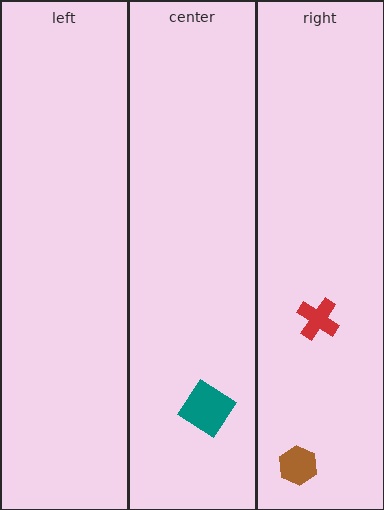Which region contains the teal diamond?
The center region.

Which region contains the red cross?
The right region.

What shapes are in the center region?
The teal diamond.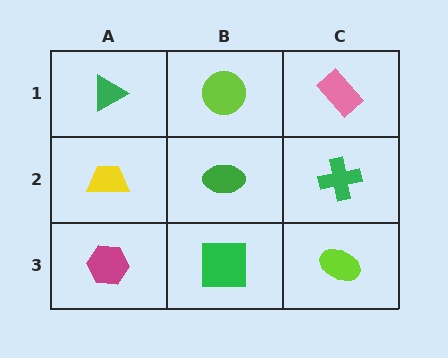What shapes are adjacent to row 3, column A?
A yellow trapezoid (row 2, column A), a green square (row 3, column B).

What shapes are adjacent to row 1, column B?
A green ellipse (row 2, column B), a green triangle (row 1, column A), a pink rectangle (row 1, column C).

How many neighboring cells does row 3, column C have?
2.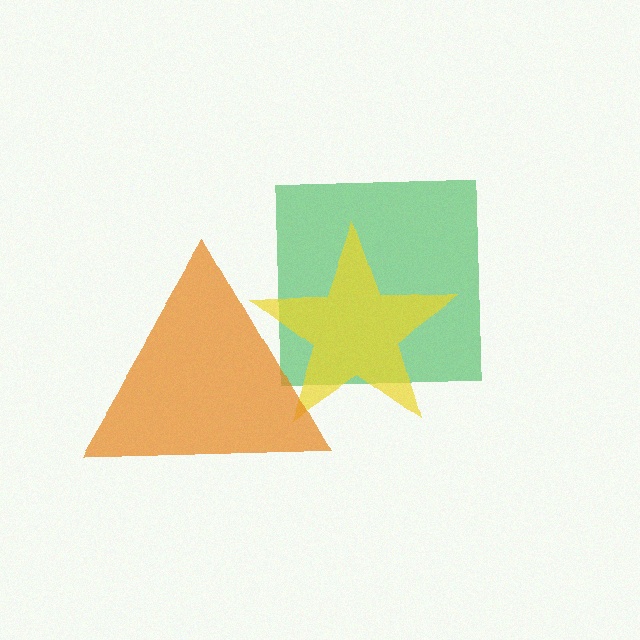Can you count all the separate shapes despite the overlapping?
Yes, there are 3 separate shapes.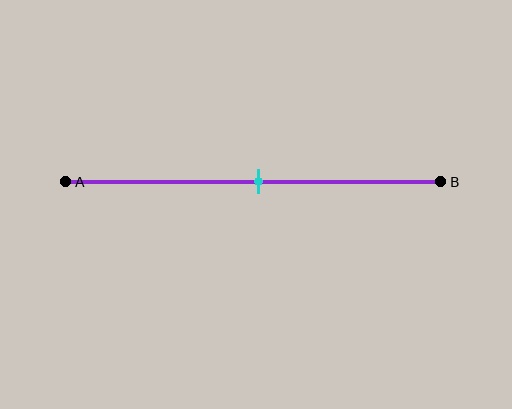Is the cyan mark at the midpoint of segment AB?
Yes, the mark is approximately at the midpoint.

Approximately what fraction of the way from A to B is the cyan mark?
The cyan mark is approximately 50% of the way from A to B.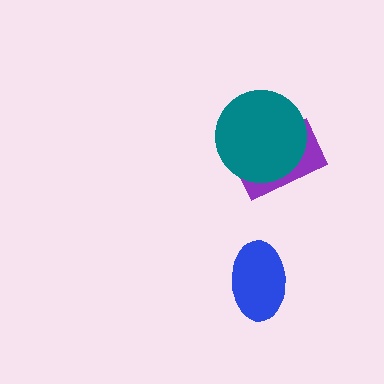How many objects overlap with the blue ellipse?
0 objects overlap with the blue ellipse.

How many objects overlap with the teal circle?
1 object overlaps with the teal circle.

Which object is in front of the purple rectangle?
The teal circle is in front of the purple rectangle.